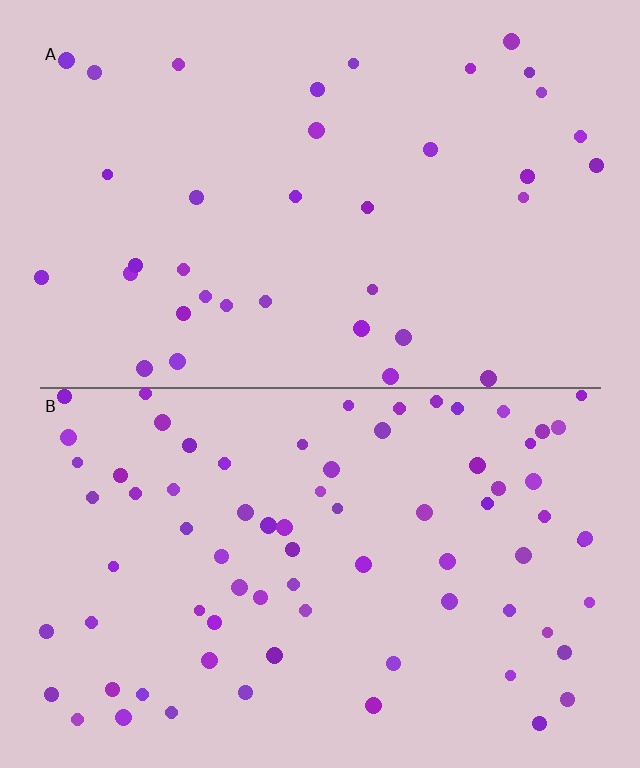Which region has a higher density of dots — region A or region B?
B (the bottom).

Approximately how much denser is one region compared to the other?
Approximately 2.1× — region B over region A.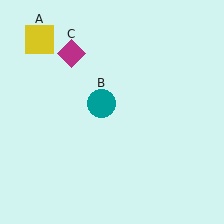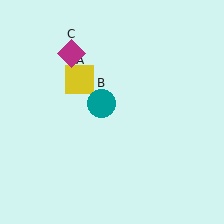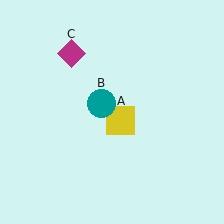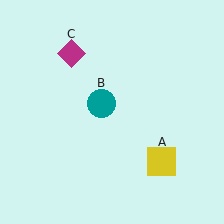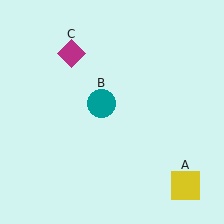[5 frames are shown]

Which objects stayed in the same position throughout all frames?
Teal circle (object B) and magenta diamond (object C) remained stationary.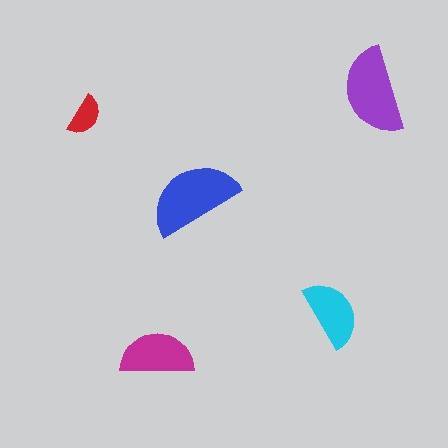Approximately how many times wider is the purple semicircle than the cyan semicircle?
About 1.5 times wider.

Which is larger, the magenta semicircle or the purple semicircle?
The purple one.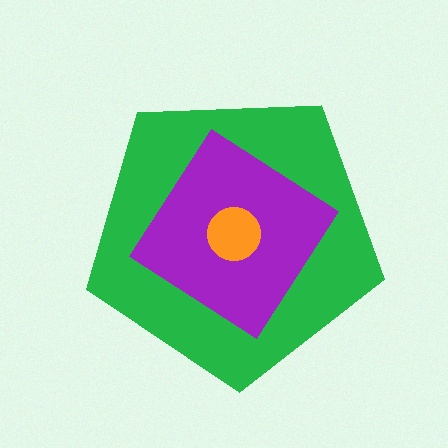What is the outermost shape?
The green pentagon.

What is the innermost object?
The orange circle.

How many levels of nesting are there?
3.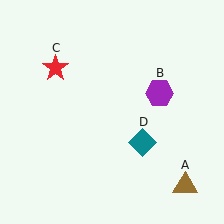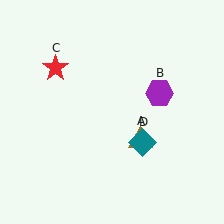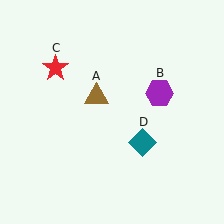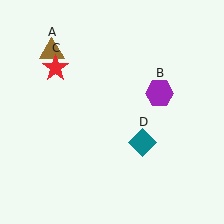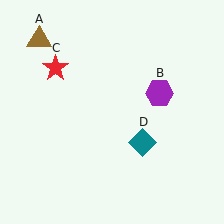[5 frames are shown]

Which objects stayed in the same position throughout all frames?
Purple hexagon (object B) and red star (object C) and teal diamond (object D) remained stationary.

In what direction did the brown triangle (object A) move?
The brown triangle (object A) moved up and to the left.